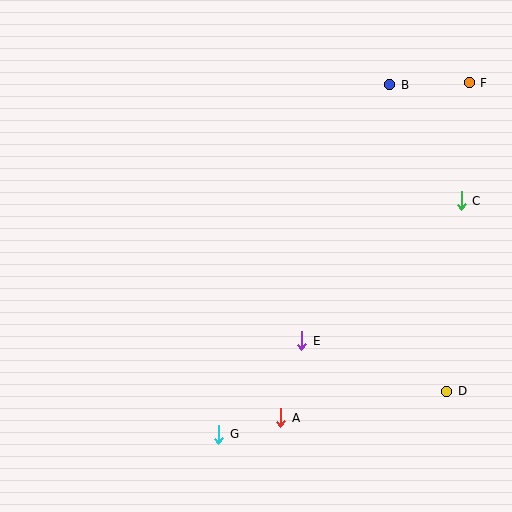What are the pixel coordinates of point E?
Point E is at (302, 341).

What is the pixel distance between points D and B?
The distance between D and B is 312 pixels.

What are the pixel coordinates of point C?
Point C is at (461, 201).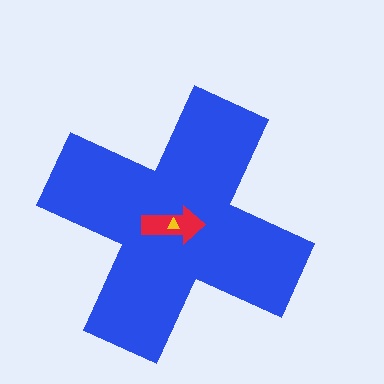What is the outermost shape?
The blue cross.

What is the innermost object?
The yellow triangle.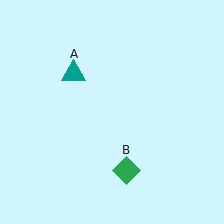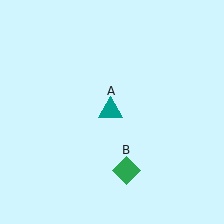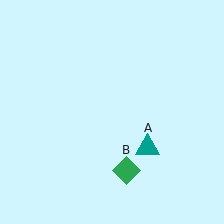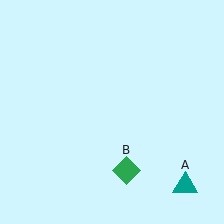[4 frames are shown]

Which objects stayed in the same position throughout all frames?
Green diamond (object B) remained stationary.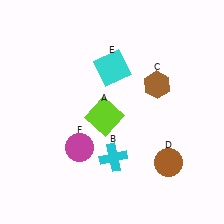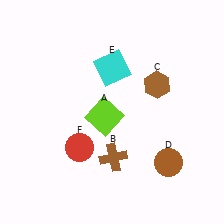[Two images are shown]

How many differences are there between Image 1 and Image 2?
There are 2 differences between the two images.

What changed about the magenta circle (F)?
In Image 1, F is magenta. In Image 2, it changed to red.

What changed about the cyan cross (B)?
In Image 1, B is cyan. In Image 2, it changed to brown.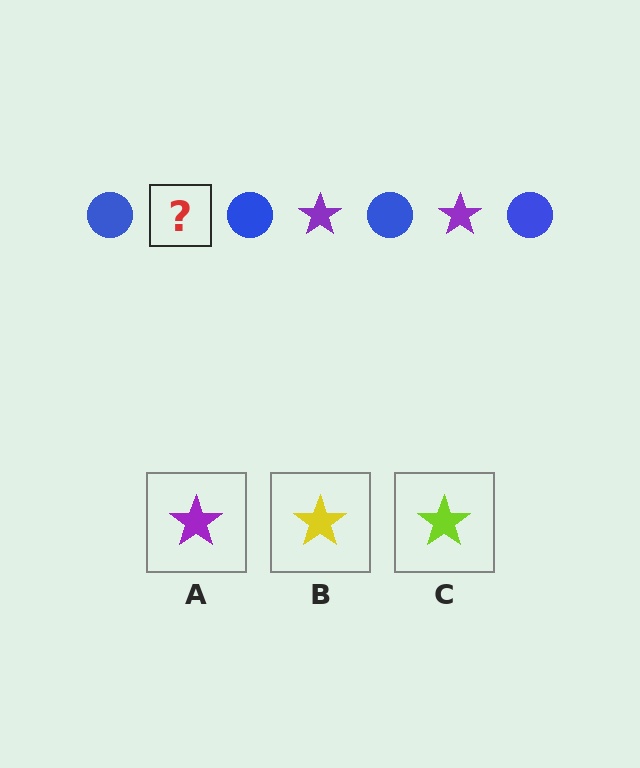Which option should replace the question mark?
Option A.